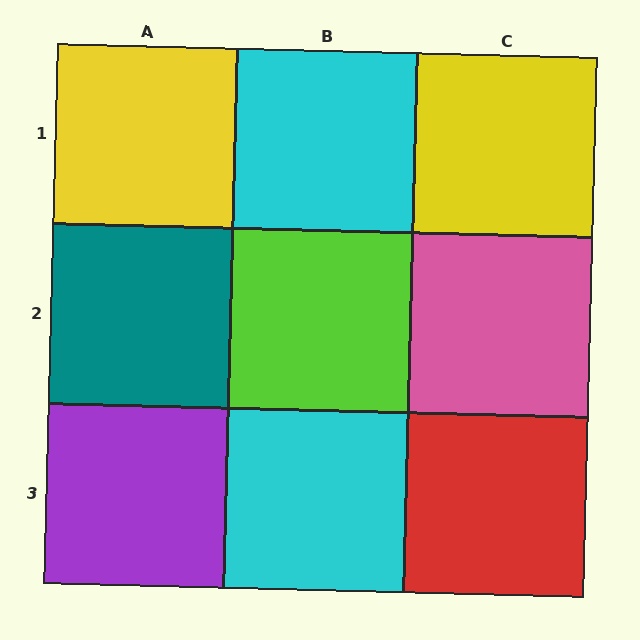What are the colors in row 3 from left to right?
Purple, cyan, red.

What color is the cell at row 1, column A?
Yellow.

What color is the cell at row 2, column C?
Pink.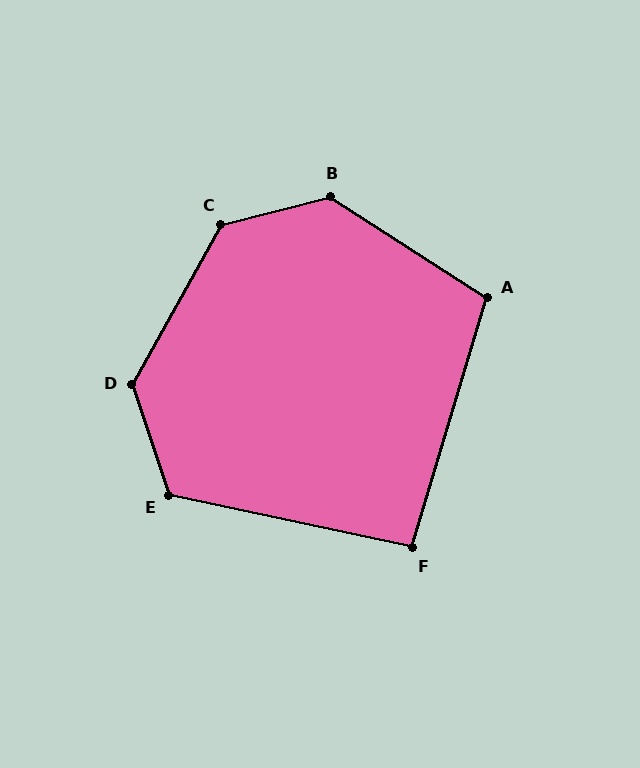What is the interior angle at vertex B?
Approximately 133 degrees (obtuse).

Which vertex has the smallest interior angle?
F, at approximately 95 degrees.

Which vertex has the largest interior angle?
C, at approximately 133 degrees.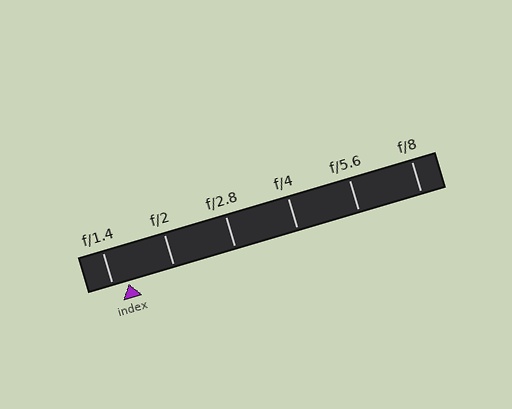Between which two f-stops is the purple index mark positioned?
The index mark is between f/1.4 and f/2.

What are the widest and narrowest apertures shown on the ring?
The widest aperture shown is f/1.4 and the narrowest is f/8.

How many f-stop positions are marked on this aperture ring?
There are 6 f-stop positions marked.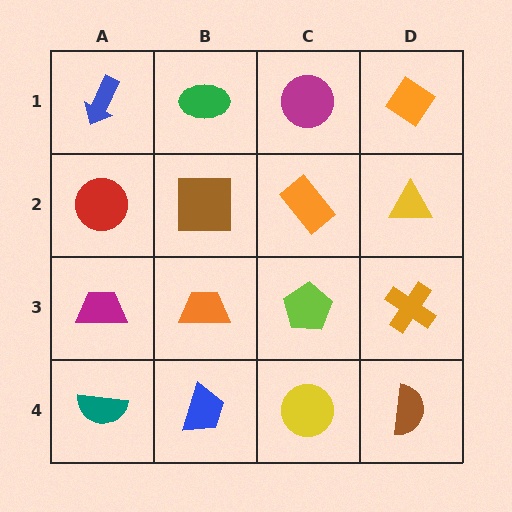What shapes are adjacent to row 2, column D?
An orange diamond (row 1, column D), an orange cross (row 3, column D), an orange rectangle (row 2, column C).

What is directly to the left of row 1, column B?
A blue arrow.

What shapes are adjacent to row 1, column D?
A yellow triangle (row 2, column D), a magenta circle (row 1, column C).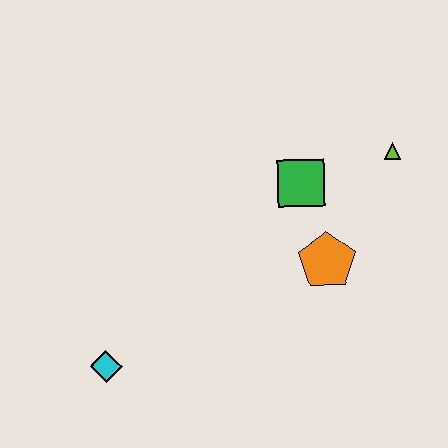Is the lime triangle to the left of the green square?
No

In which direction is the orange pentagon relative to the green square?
The orange pentagon is below the green square.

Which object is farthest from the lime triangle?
The cyan diamond is farthest from the lime triangle.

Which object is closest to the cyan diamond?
The orange pentagon is closest to the cyan diamond.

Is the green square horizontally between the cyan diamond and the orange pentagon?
Yes